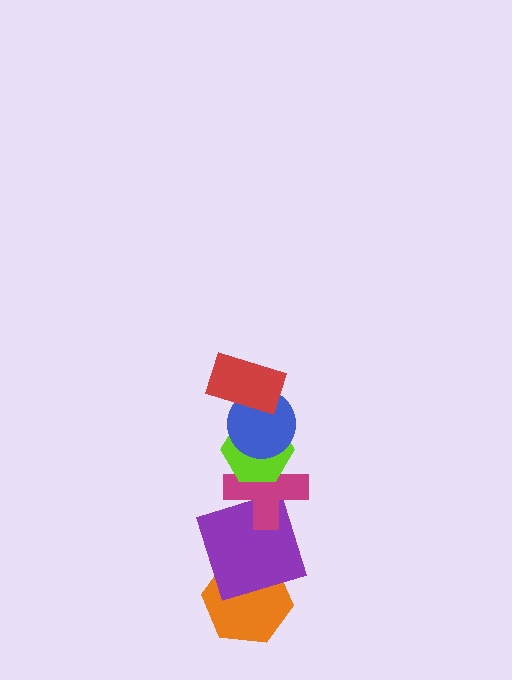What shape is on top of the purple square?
The magenta cross is on top of the purple square.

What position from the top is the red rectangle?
The red rectangle is 1st from the top.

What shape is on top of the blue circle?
The red rectangle is on top of the blue circle.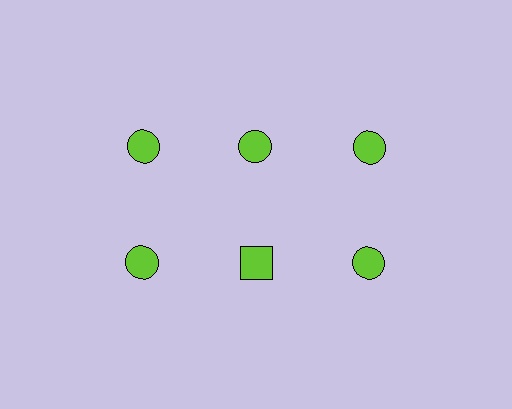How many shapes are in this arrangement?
There are 6 shapes arranged in a grid pattern.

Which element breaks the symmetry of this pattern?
The lime square in the second row, second from left column breaks the symmetry. All other shapes are lime circles.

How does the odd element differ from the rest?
It has a different shape: square instead of circle.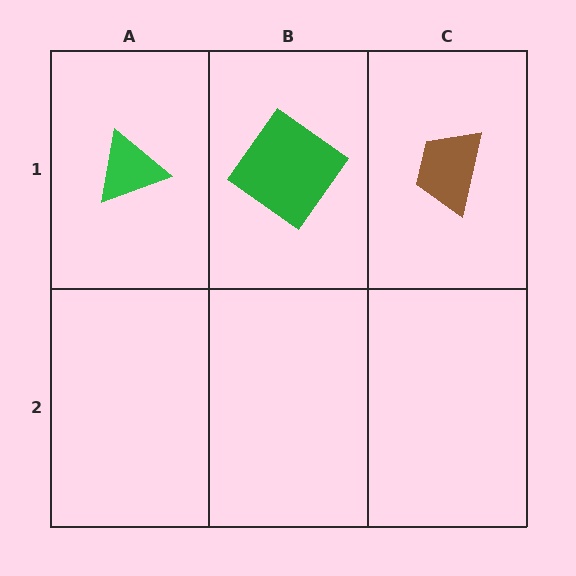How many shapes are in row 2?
0 shapes.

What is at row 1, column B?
A green diamond.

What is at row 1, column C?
A brown trapezoid.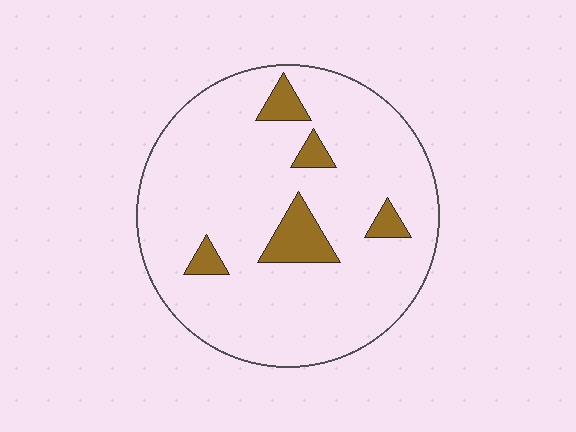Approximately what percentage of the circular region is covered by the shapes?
Approximately 10%.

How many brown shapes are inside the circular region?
5.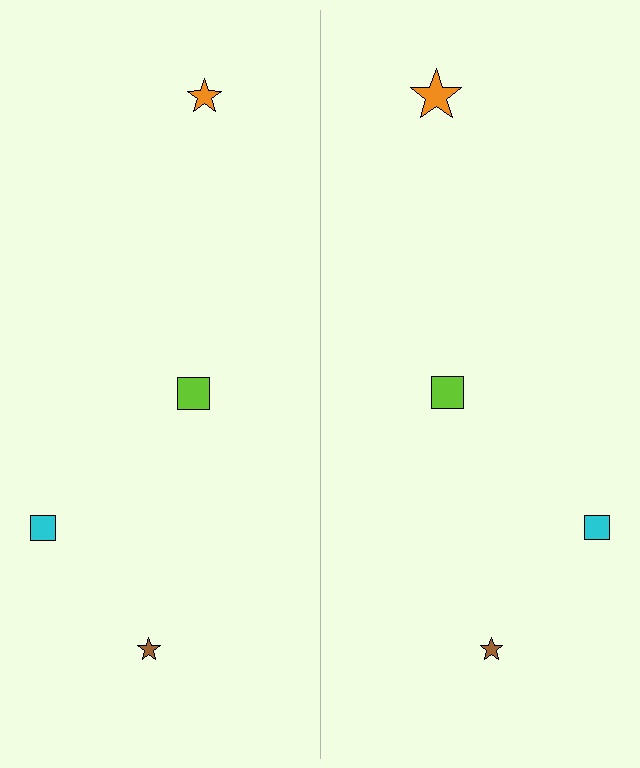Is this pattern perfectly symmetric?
No, the pattern is not perfectly symmetric. The orange star on the right side has a different size than its mirror counterpart.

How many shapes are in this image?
There are 8 shapes in this image.